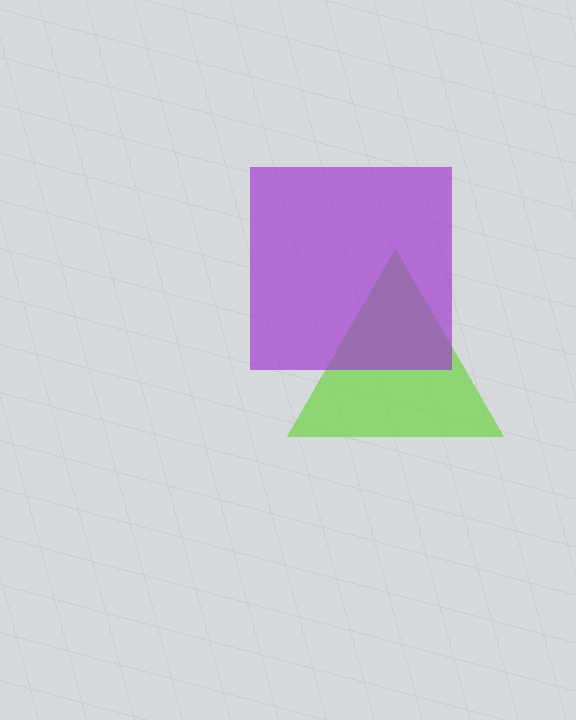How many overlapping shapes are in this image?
There are 2 overlapping shapes in the image.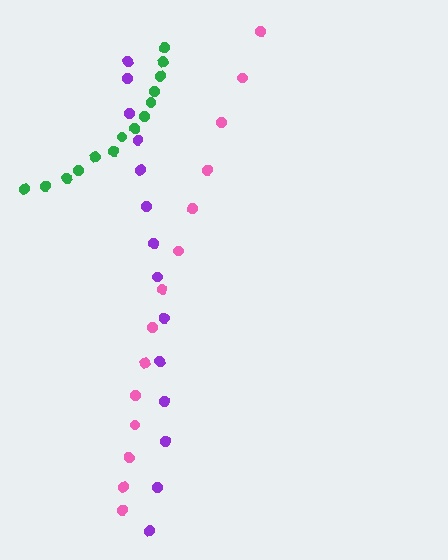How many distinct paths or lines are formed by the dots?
There are 3 distinct paths.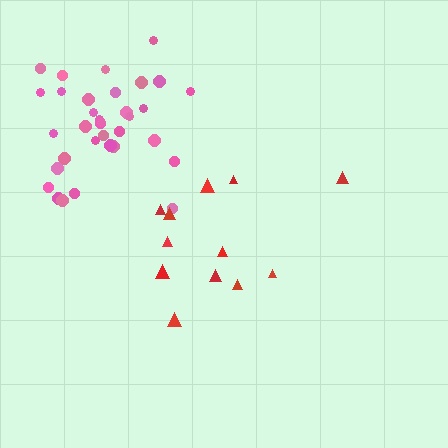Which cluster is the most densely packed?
Pink.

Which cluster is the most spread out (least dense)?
Red.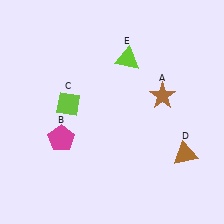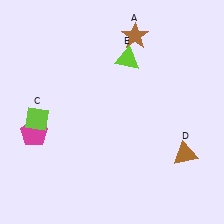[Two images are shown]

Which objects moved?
The objects that moved are: the brown star (A), the magenta pentagon (B), the lime diamond (C).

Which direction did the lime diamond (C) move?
The lime diamond (C) moved left.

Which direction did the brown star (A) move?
The brown star (A) moved up.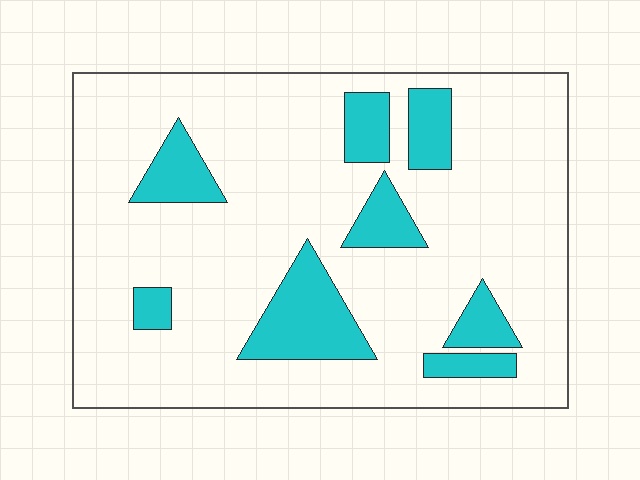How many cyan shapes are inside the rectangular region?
8.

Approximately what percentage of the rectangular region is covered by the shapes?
Approximately 20%.